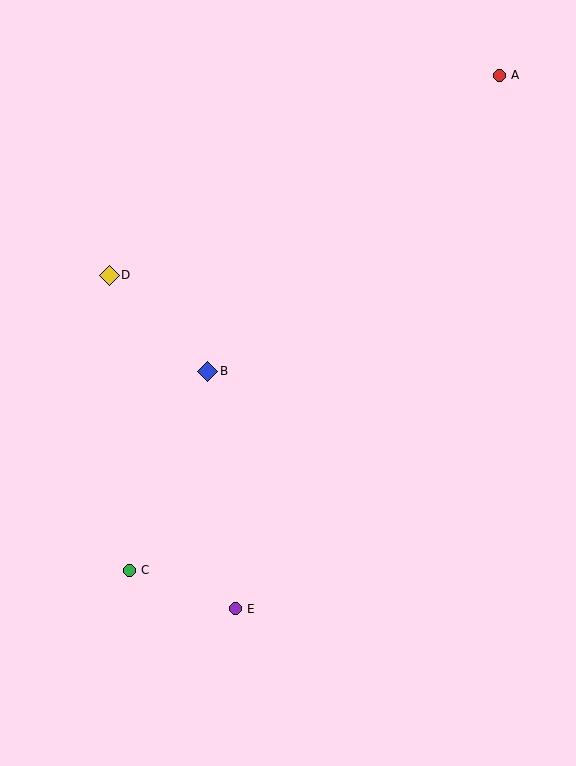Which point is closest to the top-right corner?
Point A is closest to the top-right corner.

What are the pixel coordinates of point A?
Point A is at (499, 75).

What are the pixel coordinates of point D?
Point D is at (109, 275).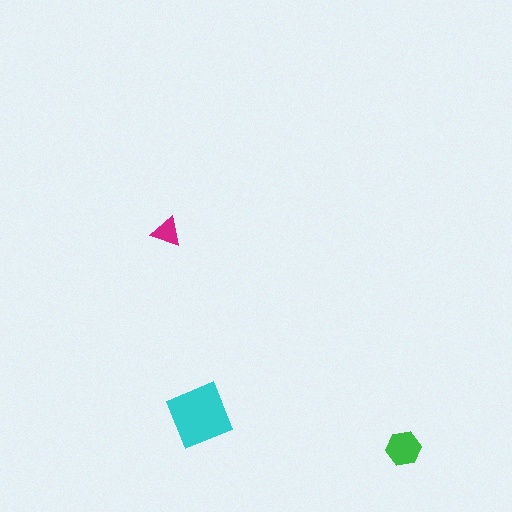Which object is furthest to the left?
The magenta triangle is leftmost.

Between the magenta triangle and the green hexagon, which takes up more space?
The green hexagon.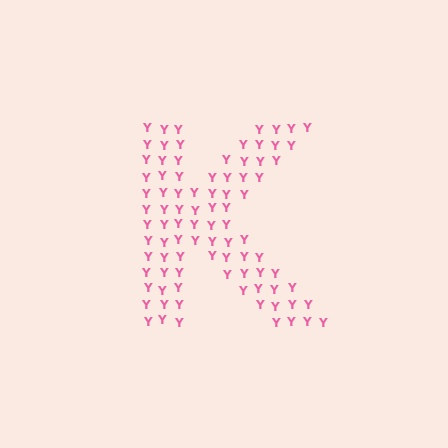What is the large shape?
The large shape is the letter K.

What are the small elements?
The small elements are letter Y's.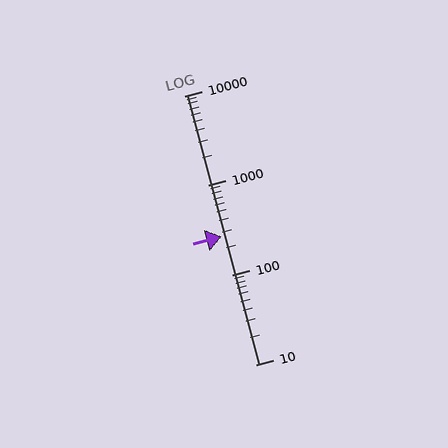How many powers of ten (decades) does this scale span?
The scale spans 3 decades, from 10 to 10000.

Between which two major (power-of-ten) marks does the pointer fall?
The pointer is between 100 and 1000.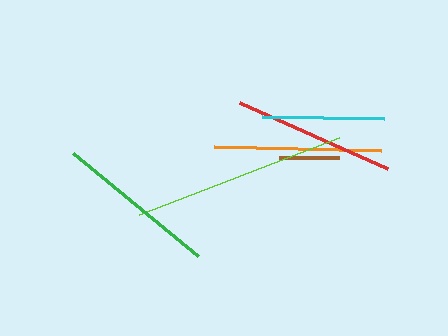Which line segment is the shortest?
The brown line is the shortest at approximately 60 pixels.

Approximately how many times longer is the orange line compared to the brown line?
The orange line is approximately 2.8 times the length of the brown line.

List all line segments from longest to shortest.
From longest to shortest: lime, orange, red, green, cyan, brown.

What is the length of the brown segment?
The brown segment is approximately 60 pixels long.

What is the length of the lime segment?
The lime segment is approximately 214 pixels long.